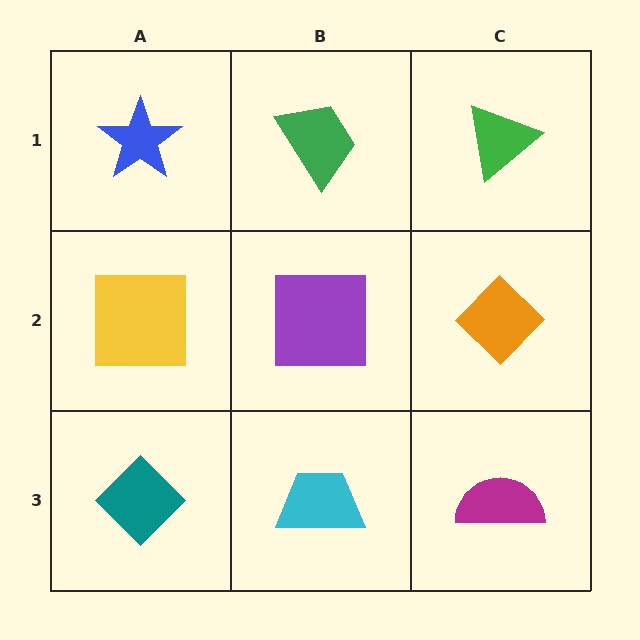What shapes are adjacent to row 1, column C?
An orange diamond (row 2, column C), a green trapezoid (row 1, column B).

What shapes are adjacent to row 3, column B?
A purple square (row 2, column B), a teal diamond (row 3, column A), a magenta semicircle (row 3, column C).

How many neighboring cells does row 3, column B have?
3.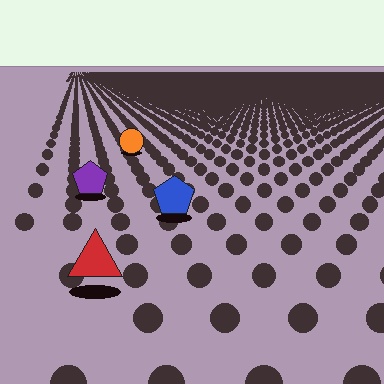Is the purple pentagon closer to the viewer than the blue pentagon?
No. The blue pentagon is closer — you can tell from the texture gradient: the ground texture is coarser near it.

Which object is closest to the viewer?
The red triangle is closest. The texture marks near it are larger and more spread out.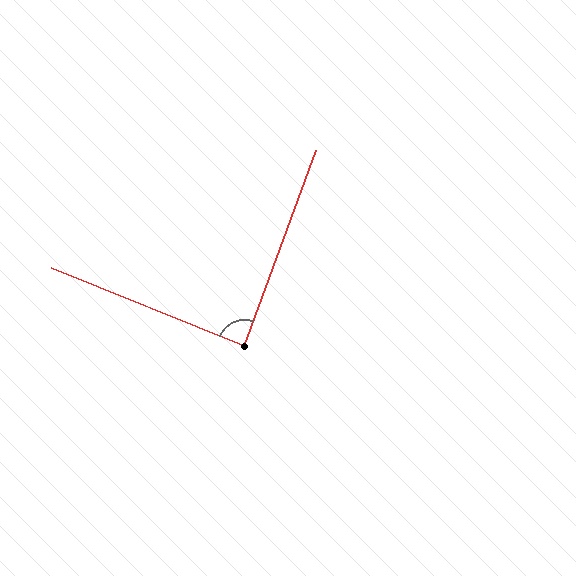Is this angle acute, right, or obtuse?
It is approximately a right angle.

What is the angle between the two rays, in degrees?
Approximately 88 degrees.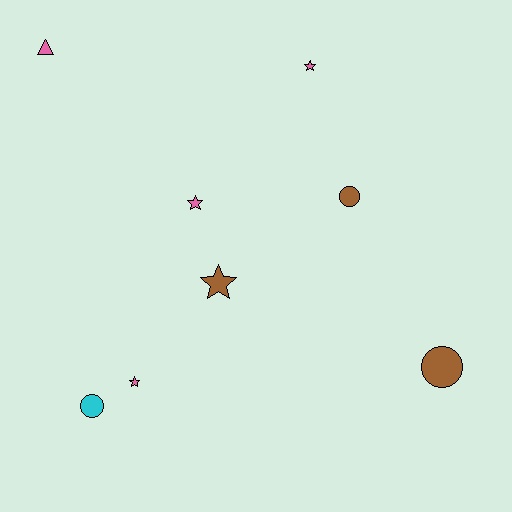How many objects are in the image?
There are 8 objects.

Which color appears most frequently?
Pink, with 4 objects.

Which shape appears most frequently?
Star, with 4 objects.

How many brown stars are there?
There is 1 brown star.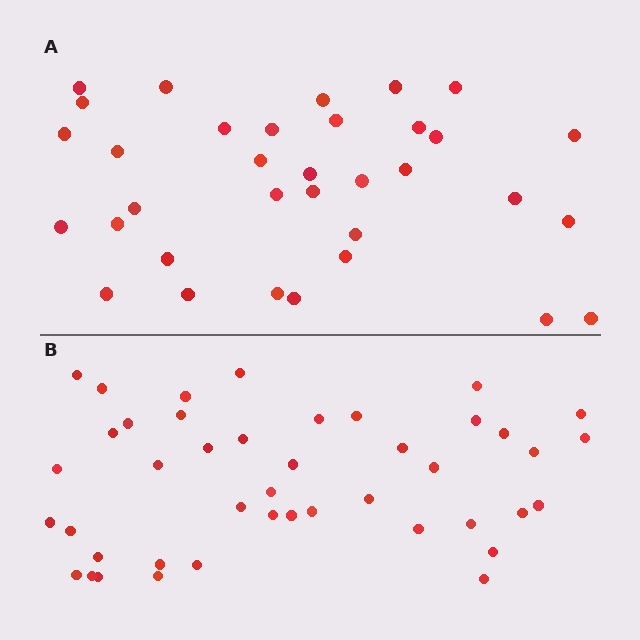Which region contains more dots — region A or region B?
Region B (the bottom region) has more dots.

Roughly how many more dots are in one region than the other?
Region B has roughly 8 or so more dots than region A.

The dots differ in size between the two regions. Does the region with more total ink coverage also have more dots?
No. Region A has more total ink coverage because its dots are larger, but region B actually contains more individual dots. Total area can be misleading — the number of items is what matters here.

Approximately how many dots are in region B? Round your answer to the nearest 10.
About 40 dots. (The exact count is 43, which rounds to 40.)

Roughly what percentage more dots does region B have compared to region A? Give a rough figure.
About 25% more.